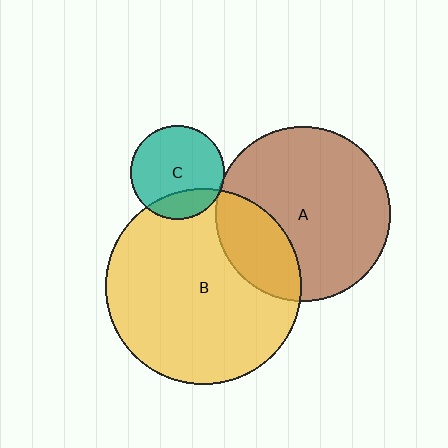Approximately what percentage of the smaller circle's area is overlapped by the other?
Approximately 5%.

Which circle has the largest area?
Circle B (yellow).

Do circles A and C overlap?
Yes.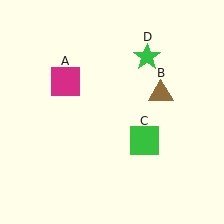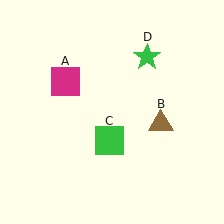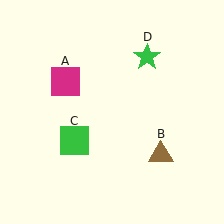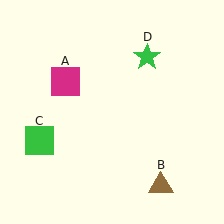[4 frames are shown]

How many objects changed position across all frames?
2 objects changed position: brown triangle (object B), green square (object C).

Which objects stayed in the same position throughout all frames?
Magenta square (object A) and green star (object D) remained stationary.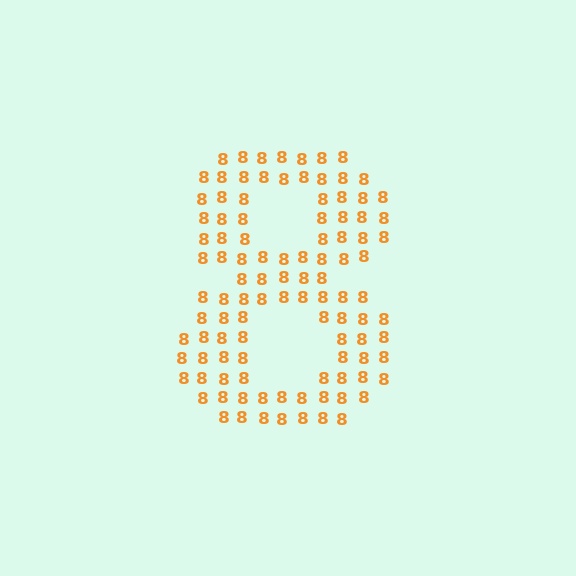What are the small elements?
The small elements are digit 8's.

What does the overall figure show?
The overall figure shows the digit 8.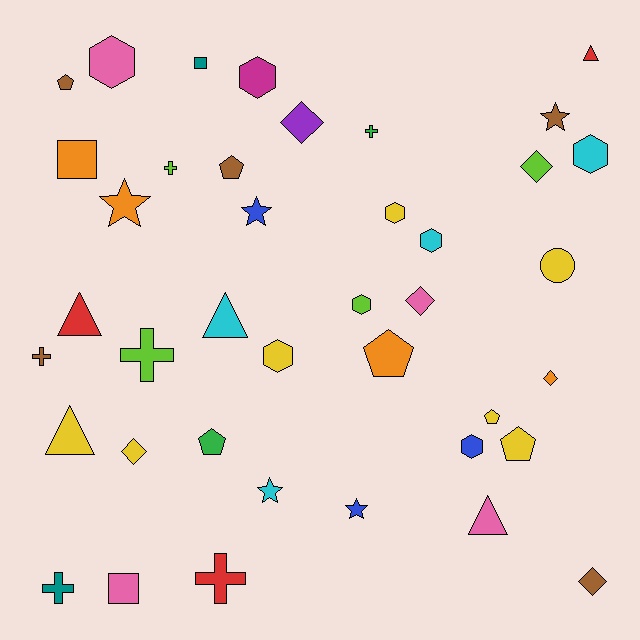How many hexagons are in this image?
There are 8 hexagons.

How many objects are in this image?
There are 40 objects.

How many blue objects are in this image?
There are 3 blue objects.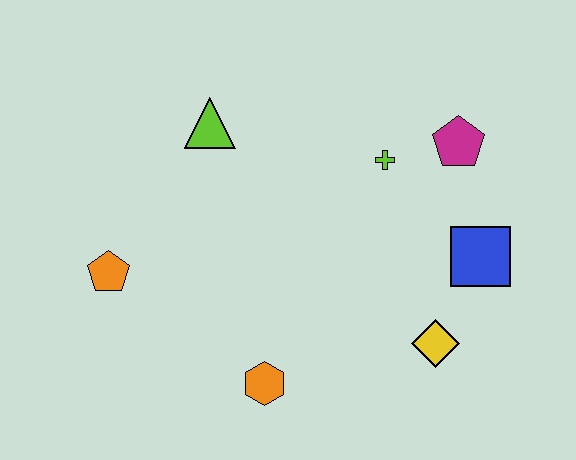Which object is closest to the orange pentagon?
The lime triangle is closest to the orange pentagon.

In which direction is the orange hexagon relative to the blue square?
The orange hexagon is to the left of the blue square.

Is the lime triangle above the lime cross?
Yes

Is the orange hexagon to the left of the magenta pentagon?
Yes